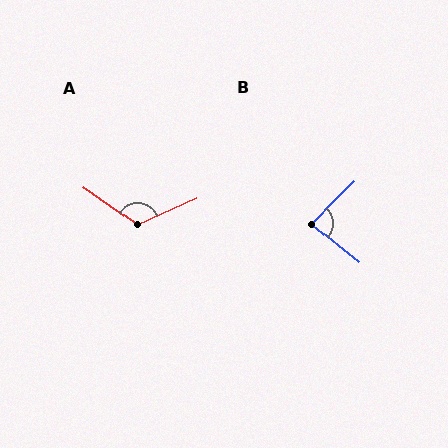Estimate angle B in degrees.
Approximately 84 degrees.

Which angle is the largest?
A, at approximately 121 degrees.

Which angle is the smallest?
B, at approximately 84 degrees.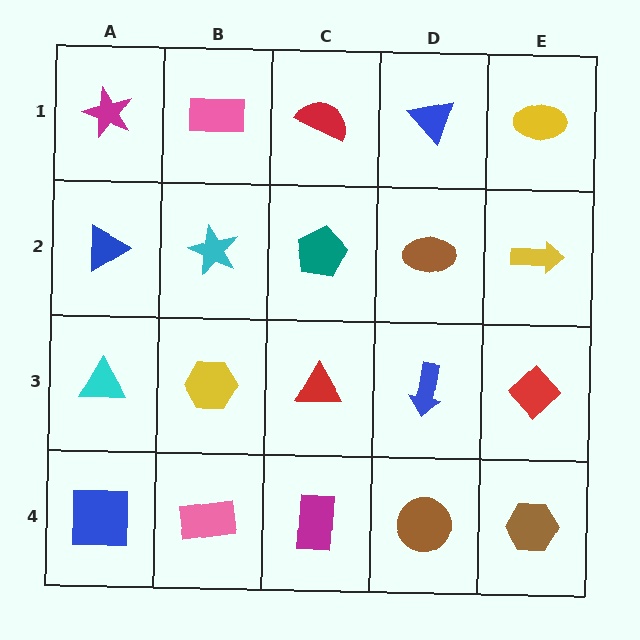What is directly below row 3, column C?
A magenta rectangle.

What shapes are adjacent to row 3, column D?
A brown ellipse (row 2, column D), a brown circle (row 4, column D), a red triangle (row 3, column C), a red diamond (row 3, column E).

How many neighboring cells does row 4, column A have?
2.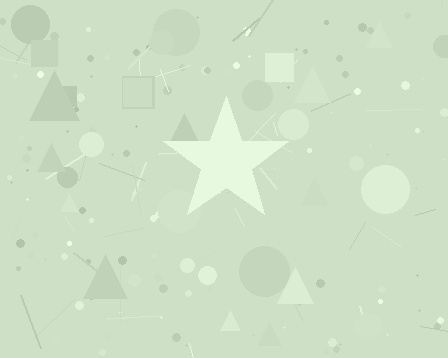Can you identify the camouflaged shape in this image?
The camouflaged shape is a star.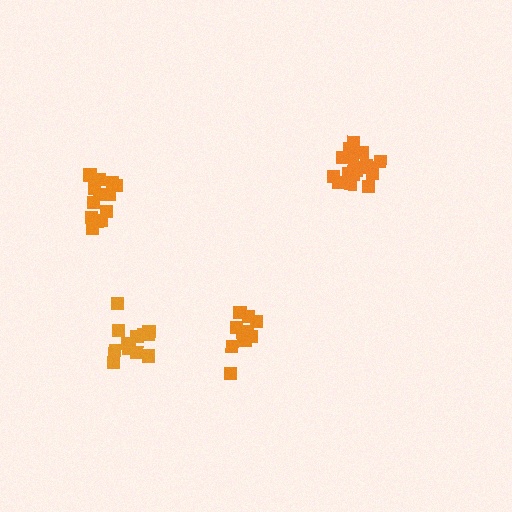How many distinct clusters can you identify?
There are 4 distinct clusters.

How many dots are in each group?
Group 1: 13 dots, Group 2: 17 dots, Group 3: 12 dots, Group 4: 13 dots (55 total).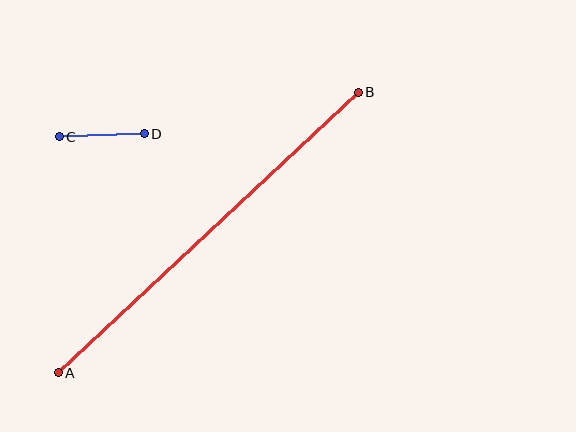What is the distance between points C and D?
The distance is approximately 85 pixels.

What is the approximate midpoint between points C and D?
The midpoint is at approximately (102, 135) pixels.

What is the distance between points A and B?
The distance is approximately 411 pixels.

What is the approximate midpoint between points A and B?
The midpoint is at approximately (208, 232) pixels.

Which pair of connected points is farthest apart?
Points A and B are farthest apart.